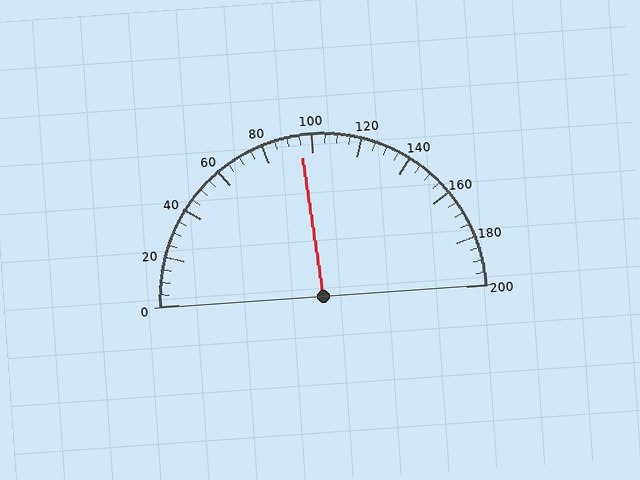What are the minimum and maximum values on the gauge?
The gauge ranges from 0 to 200.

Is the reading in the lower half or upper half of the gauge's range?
The reading is in the lower half of the range (0 to 200).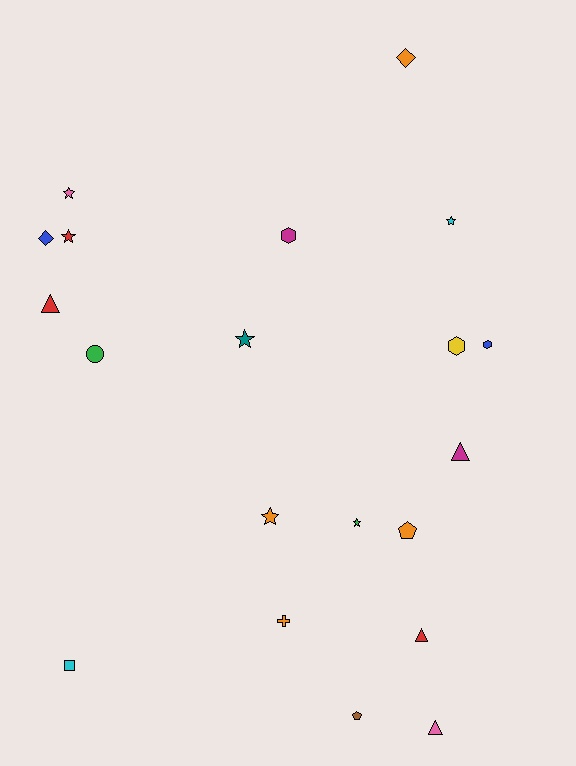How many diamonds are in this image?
There are 2 diamonds.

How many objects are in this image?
There are 20 objects.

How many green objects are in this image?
There are 2 green objects.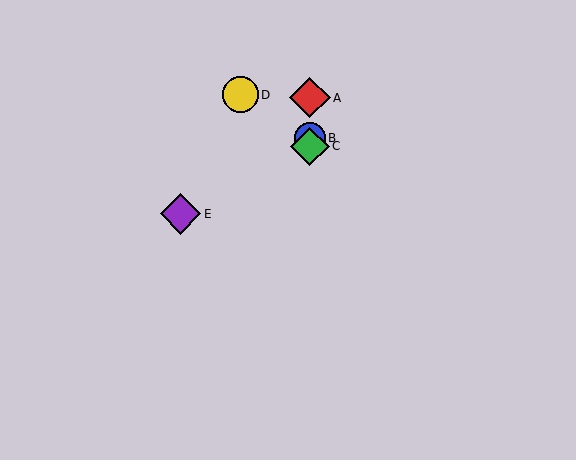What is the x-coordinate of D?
Object D is at x≈240.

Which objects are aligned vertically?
Objects A, B, C are aligned vertically.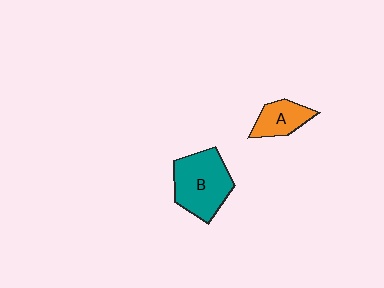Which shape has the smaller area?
Shape A (orange).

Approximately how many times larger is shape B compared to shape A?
Approximately 1.9 times.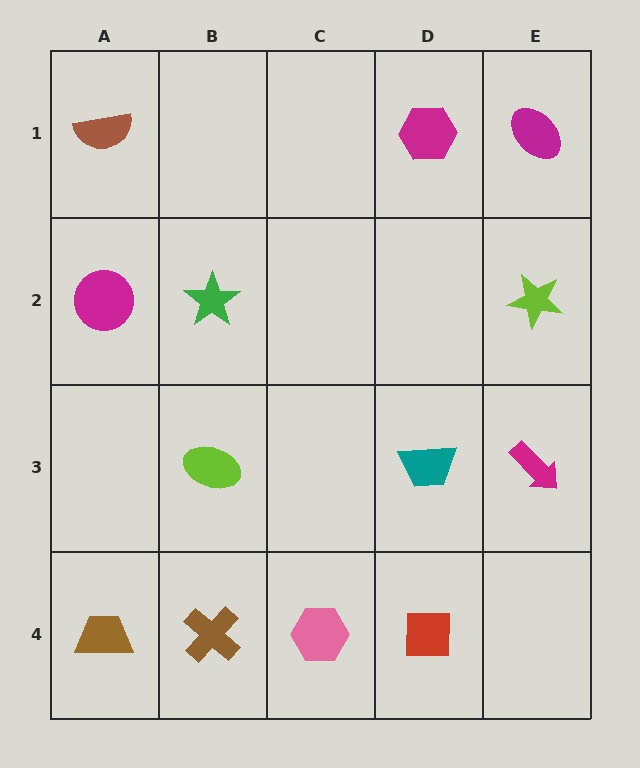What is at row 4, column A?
A brown trapezoid.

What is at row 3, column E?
A magenta arrow.